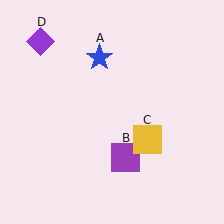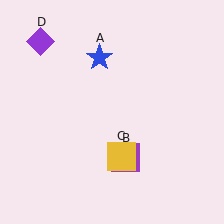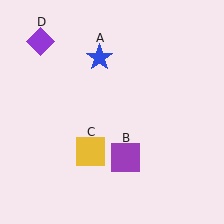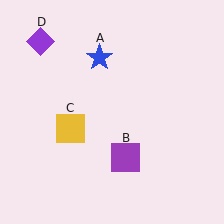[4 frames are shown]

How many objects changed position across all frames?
1 object changed position: yellow square (object C).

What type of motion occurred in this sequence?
The yellow square (object C) rotated clockwise around the center of the scene.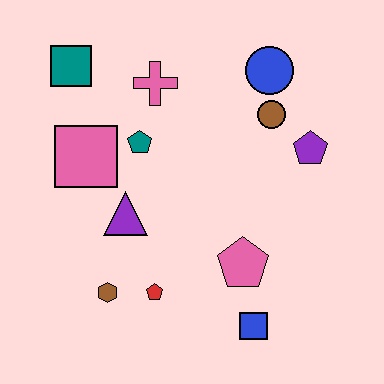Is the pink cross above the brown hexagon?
Yes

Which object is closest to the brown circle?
The blue circle is closest to the brown circle.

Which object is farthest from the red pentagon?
The blue circle is farthest from the red pentagon.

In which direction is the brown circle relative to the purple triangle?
The brown circle is to the right of the purple triangle.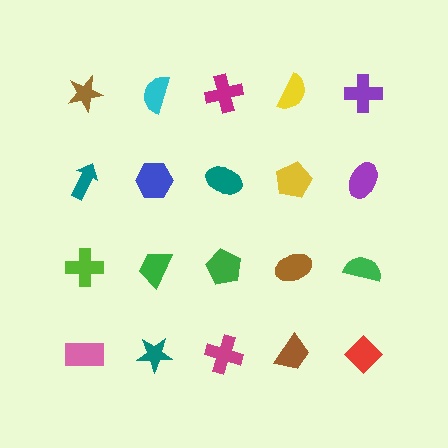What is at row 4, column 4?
A brown trapezoid.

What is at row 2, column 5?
A purple ellipse.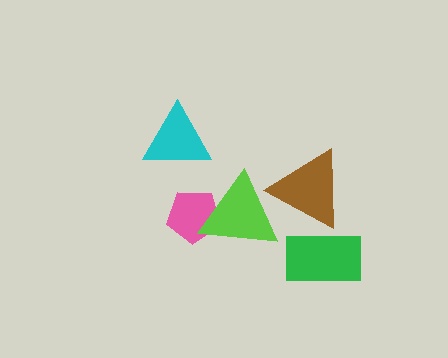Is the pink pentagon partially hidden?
Yes, it is partially covered by another shape.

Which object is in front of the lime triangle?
The brown triangle is in front of the lime triangle.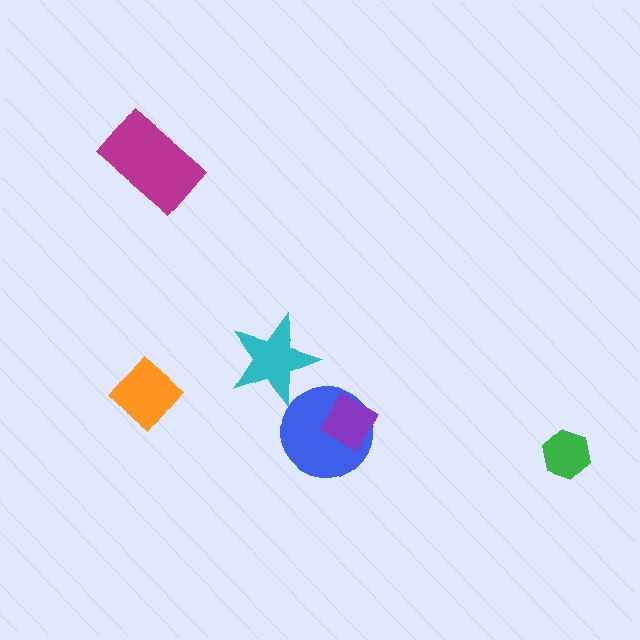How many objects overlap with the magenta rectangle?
0 objects overlap with the magenta rectangle.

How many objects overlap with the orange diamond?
0 objects overlap with the orange diamond.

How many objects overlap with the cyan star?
0 objects overlap with the cyan star.